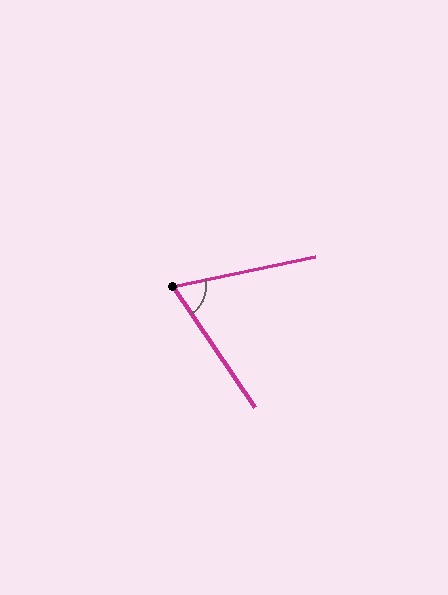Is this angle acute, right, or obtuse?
It is acute.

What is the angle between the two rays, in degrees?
Approximately 68 degrees.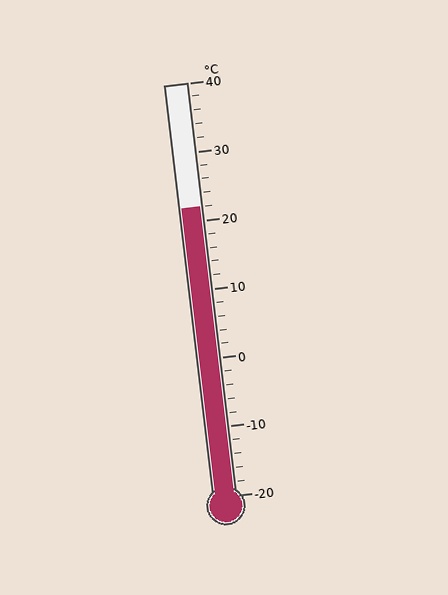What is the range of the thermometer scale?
The thermometer scale ranges from -20°C to 40°C.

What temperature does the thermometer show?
The thermometer shows approximately 22°C.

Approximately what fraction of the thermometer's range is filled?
The thermometer is filled to approximately 70% of its range.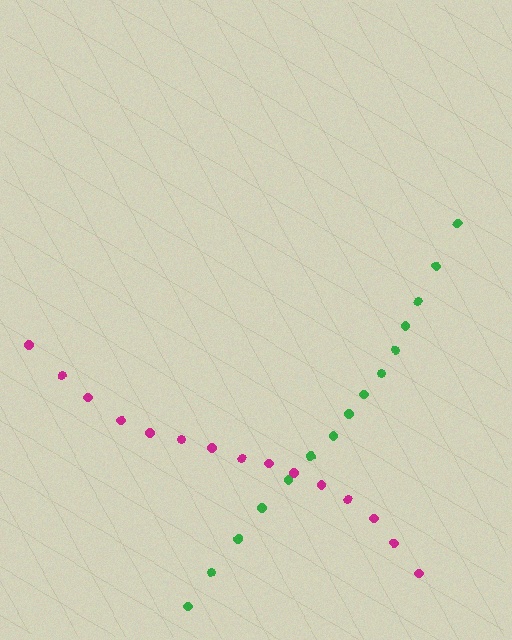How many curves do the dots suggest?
There are 2 distinct paths.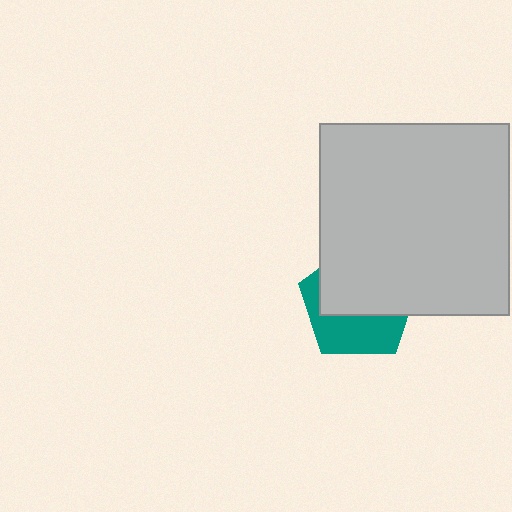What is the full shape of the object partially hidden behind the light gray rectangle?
The partially hidden object is a teal pentagon.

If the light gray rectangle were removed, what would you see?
You would see the complete teal pentagon.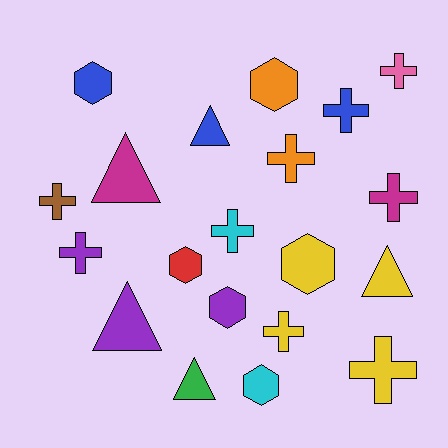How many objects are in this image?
There are 20 objects.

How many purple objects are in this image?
There are 3 purple objects.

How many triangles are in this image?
There are 5 triangles.